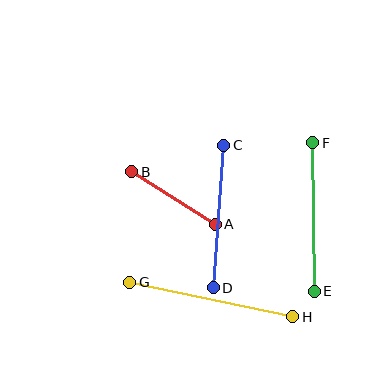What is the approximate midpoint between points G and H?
The midpoint is at approximately (211, 300) pixels.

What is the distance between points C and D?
The distance is approximately 143 pixels.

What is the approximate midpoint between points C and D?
The midpoint is at approximately (218, 217) pixels.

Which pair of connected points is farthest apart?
Points G and H are farthest apart.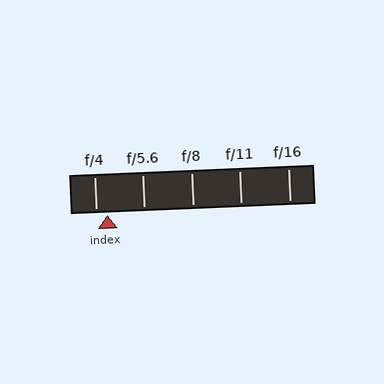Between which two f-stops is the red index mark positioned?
The index mark is between f/4 and f/5.6.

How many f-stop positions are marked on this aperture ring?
There are 5 f-stop positions marked.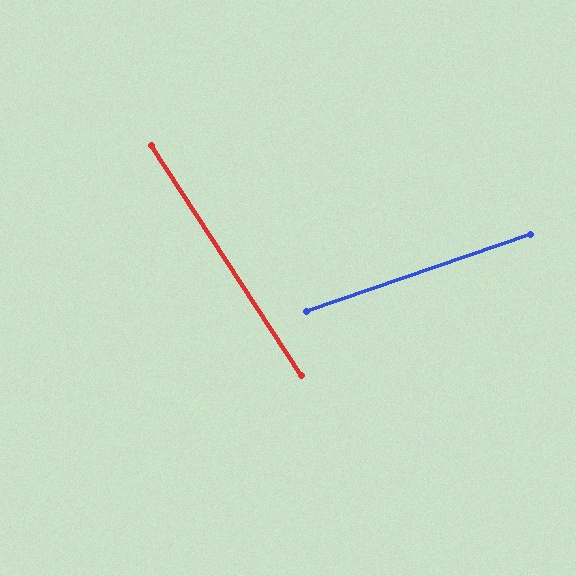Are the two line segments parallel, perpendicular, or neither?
Neither parallel nor perpendicular — they differ by about 76°.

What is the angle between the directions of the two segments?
Approximately 76 degrees.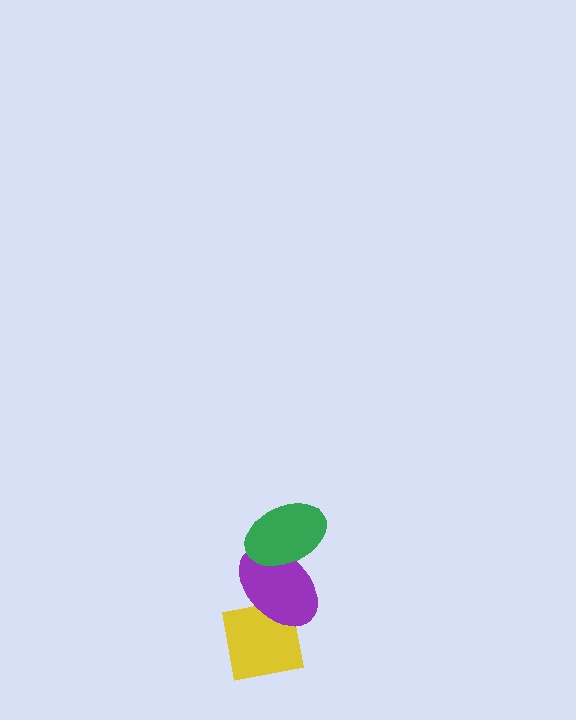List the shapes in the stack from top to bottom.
From top to bottom: the green ellipse, the purple ellipse, the yellow square.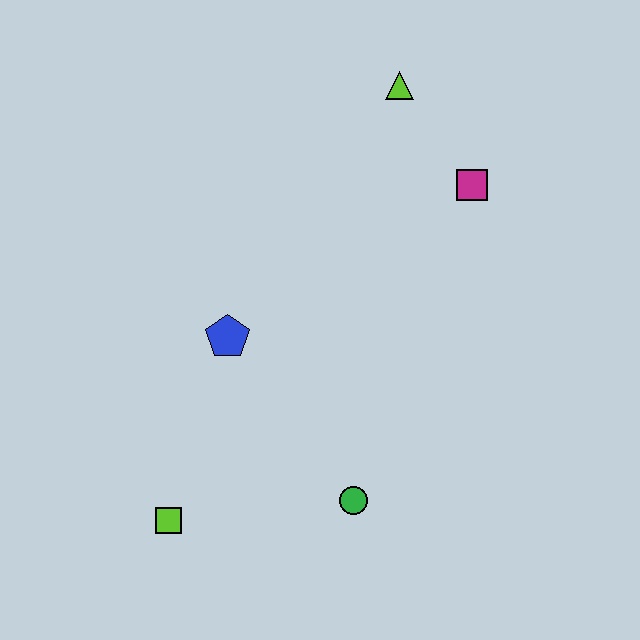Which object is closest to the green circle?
The lime square is closest to the green circle.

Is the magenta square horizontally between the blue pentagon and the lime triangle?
No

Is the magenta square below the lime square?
No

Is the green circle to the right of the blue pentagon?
Yes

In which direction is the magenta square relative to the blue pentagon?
The magenta square is to the right of the blue pentagon.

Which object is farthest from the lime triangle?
The lime square is farthest from the lime triangle.